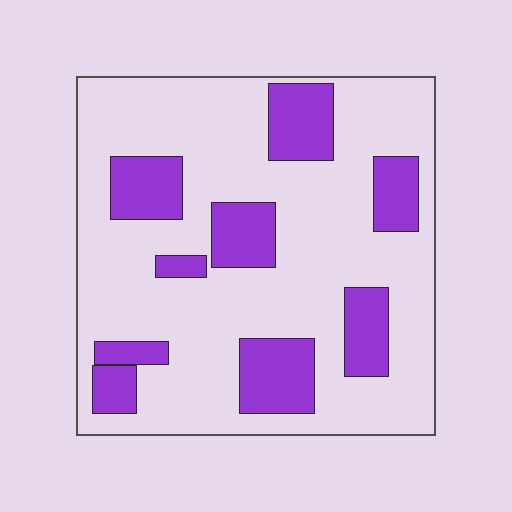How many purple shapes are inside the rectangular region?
9.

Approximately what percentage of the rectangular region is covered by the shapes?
Approximately 25%.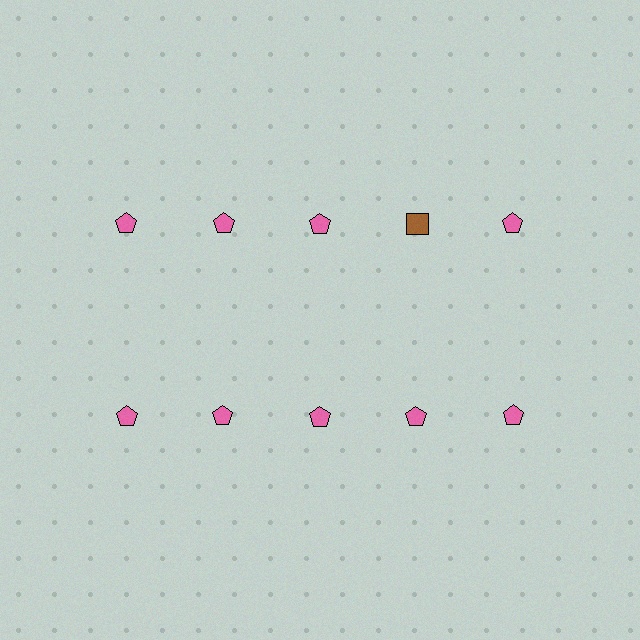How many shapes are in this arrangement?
There are 10 shapes arranged in a grid pattern.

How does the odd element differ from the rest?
It differs in both color (brown instead of pink) and shape (square instead of pentagon).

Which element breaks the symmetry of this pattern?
The brown square in the top row, second from right column breaks the symmetry. All other shapes are pink pentagons.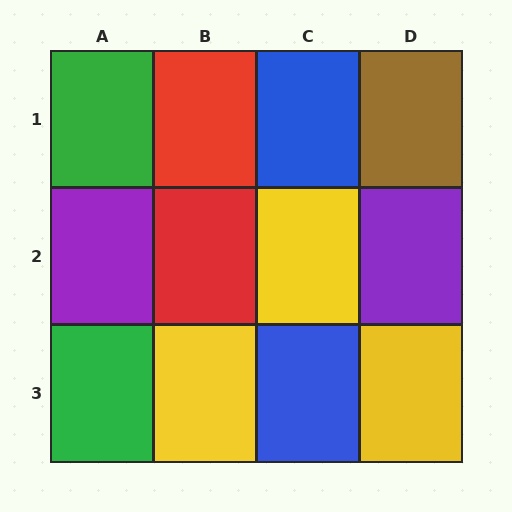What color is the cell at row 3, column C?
Blue.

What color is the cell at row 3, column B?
Yellow.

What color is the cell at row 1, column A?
Green.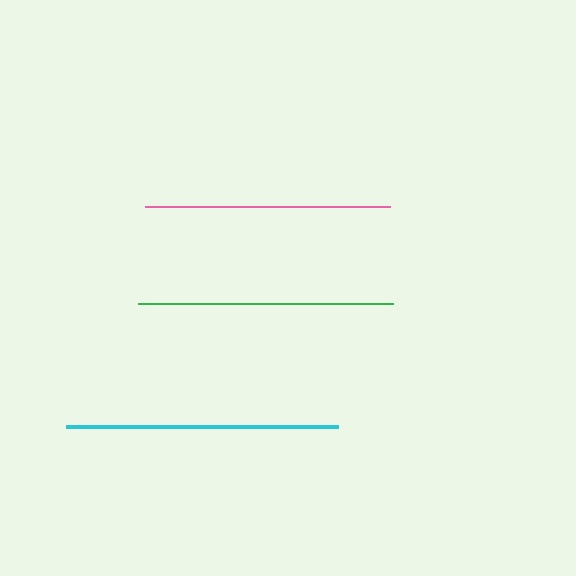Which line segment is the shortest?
The pink line is the shortest at approximately 245 pixels.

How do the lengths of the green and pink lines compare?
The green and pink lines are approximately the same length.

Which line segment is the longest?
The cyan line is the longest at approximately 272 pixels.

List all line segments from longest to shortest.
From longest to shortest: cyan, green, pink.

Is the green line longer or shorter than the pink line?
The green line is longer than the pink line.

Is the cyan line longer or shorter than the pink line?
The cyan line is longer than the pink line.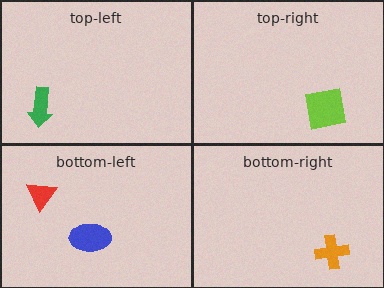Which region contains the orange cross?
The bottom-right region.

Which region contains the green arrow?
The top-left region.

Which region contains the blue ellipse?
The bottom-left region.